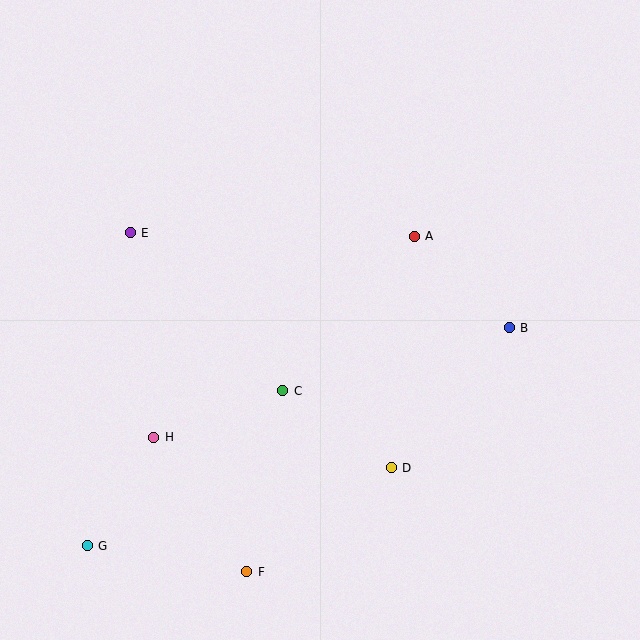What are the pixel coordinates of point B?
Point B is at (509, 328).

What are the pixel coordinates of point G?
Point G is at (87, 546).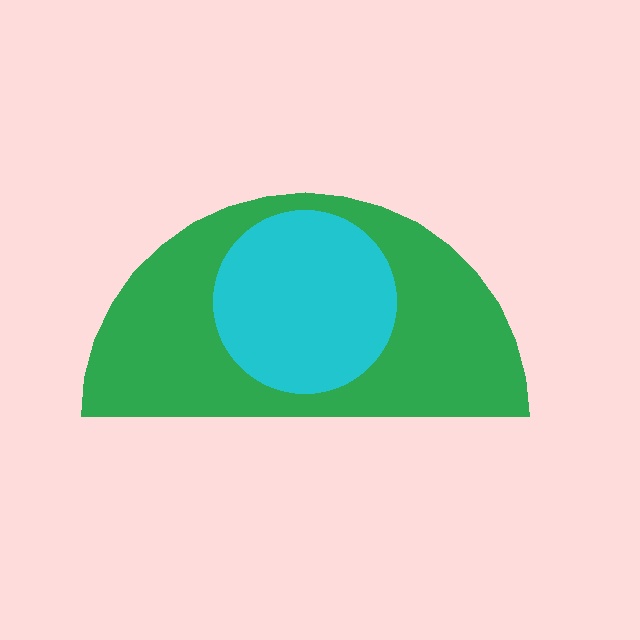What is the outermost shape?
The green semicircle.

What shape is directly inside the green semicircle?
The cyan circle.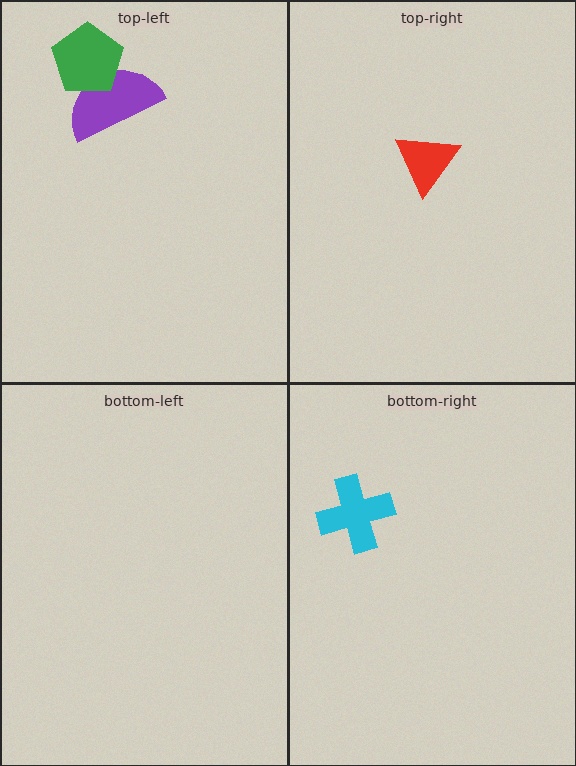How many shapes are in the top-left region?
2.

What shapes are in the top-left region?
The purple semicircle, the green pentagon.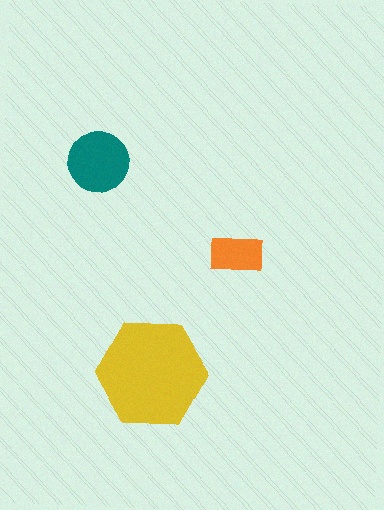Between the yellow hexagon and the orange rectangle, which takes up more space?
The yellow hexagon.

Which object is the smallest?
The orange rectangle.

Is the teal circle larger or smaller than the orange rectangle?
Larger.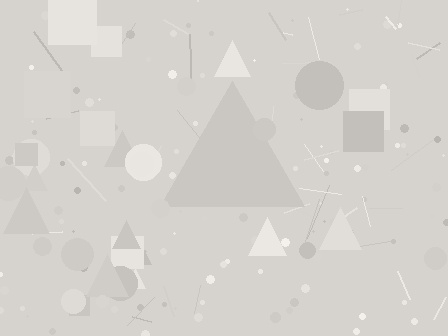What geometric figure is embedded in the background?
A triangle is embedded in the background.